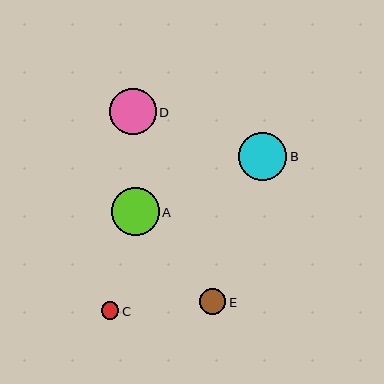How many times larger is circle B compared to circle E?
Circle B is approximately 1.9 times the size of circle E.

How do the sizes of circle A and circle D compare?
Circle A and circle D are approximately the same size.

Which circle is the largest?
Circle B is the largest with a size of approximately 48 pixels.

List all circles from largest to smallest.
From largest to smallest: B, A, D, E, C.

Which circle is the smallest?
Circle C is the smallest with a size of approximately 17 pixels.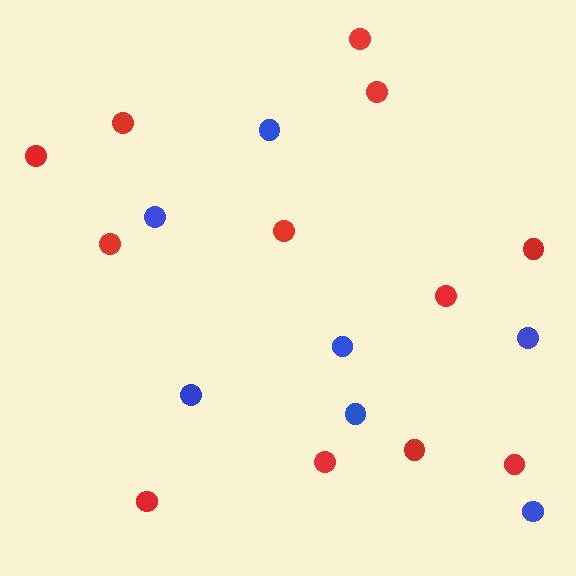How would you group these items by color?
There are 2 groups: one group of red circles (12) and one group of blue circles (7).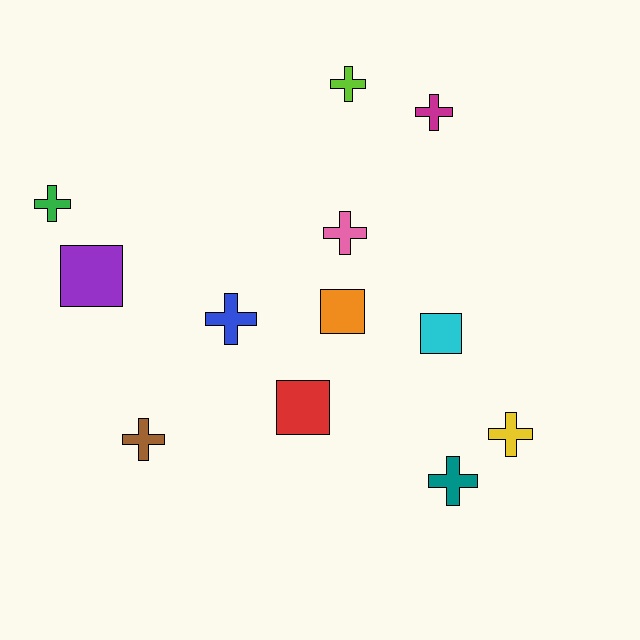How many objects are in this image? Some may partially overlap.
There are 12 objects.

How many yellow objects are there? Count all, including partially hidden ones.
There is 1 yellow object.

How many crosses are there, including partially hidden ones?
There are 8 crosses.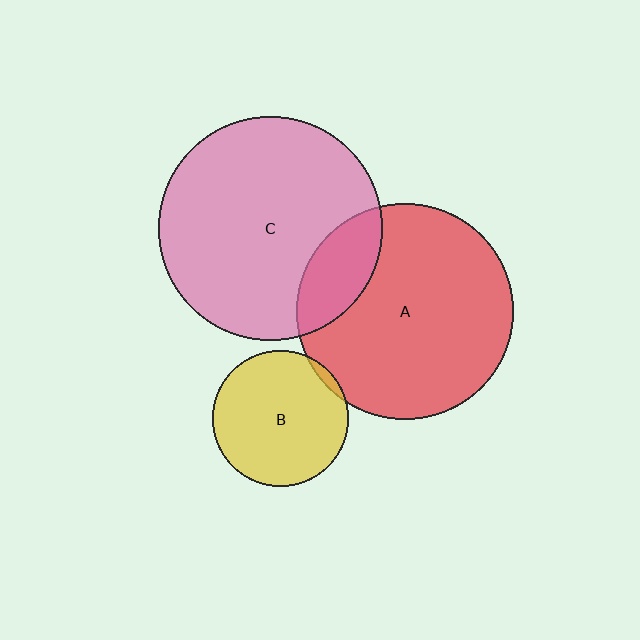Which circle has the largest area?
Circle C (pink).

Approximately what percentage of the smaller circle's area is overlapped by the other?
Approximately 20%.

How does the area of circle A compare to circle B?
Approximately 2.5 times.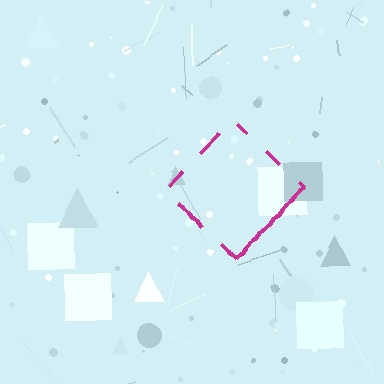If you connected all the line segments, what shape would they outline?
They would outline a diamond.